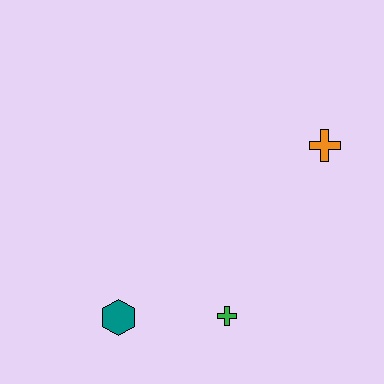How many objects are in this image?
There are 3 objects.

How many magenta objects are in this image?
There are no magenta objects.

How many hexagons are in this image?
There is 1 hexagon.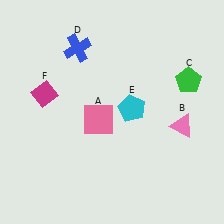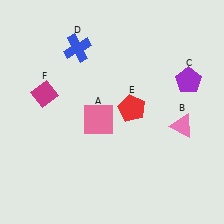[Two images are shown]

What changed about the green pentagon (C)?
In Image 1, C is green. In Image 2, it changed to purple.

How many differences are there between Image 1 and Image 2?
There are 2 differences between the two images.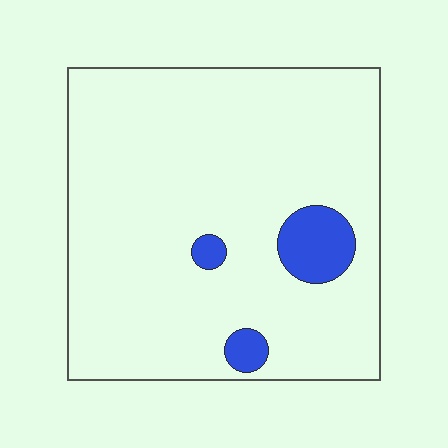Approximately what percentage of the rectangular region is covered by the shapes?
Approximately 10%.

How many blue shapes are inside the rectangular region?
3.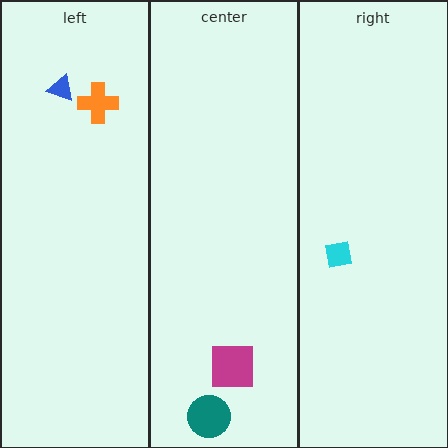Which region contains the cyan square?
The right region.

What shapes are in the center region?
The teal circle, the magenta square.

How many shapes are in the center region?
2.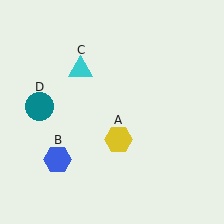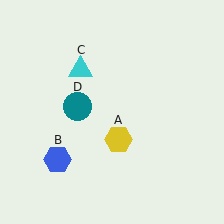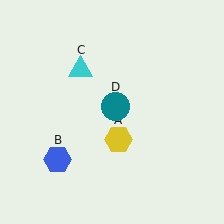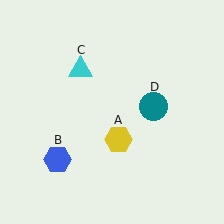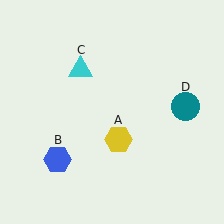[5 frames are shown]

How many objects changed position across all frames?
1 object changed position: teal circle (object D).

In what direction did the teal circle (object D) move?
The teal circle (object D) moved right.